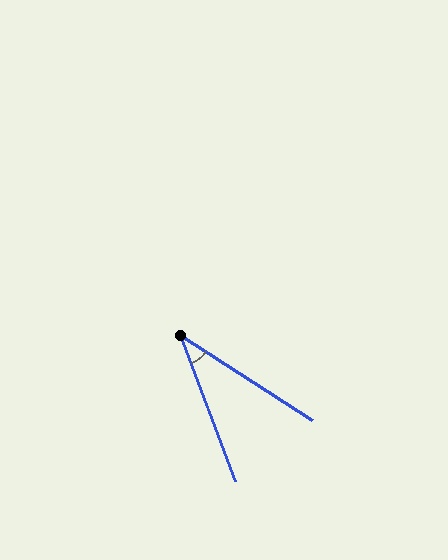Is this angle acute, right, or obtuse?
It is acute.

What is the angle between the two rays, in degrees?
Approximately 37 degrees.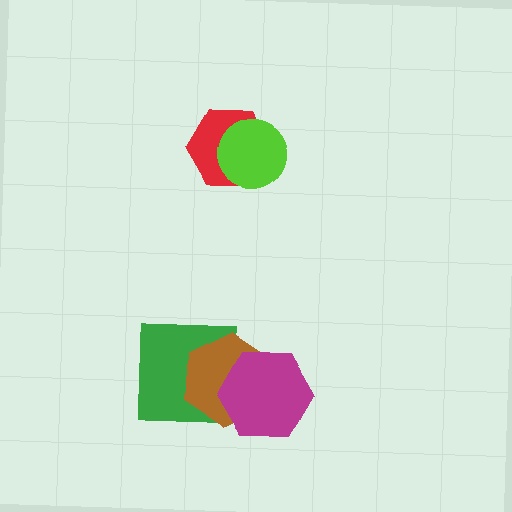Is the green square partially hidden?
Yes, it is partially covered by another shape.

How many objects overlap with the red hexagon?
1 object overlaps with the red hexagon.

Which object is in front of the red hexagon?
The lime circle is in front of the red hexagon.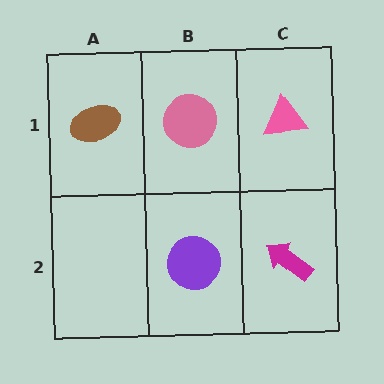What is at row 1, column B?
A pink circle.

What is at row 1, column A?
A brown ellipse.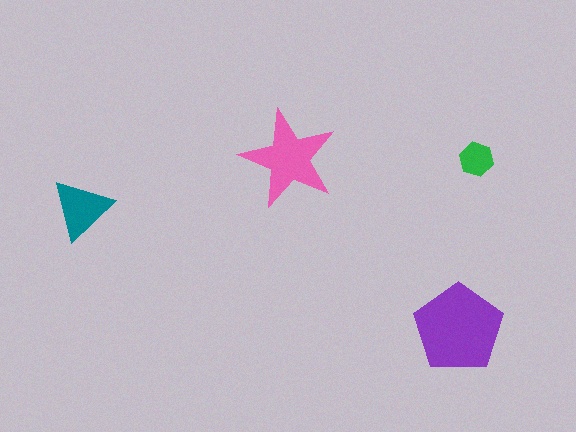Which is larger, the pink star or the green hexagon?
The pink star.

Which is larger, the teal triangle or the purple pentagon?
The purple pentagon.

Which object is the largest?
The purple pentagon.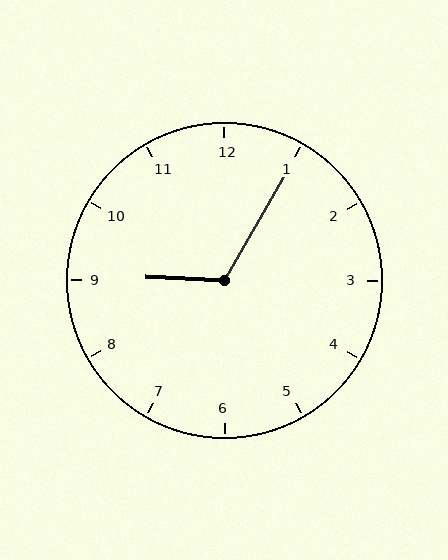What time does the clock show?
9:05.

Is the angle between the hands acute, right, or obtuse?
It is obtuse.